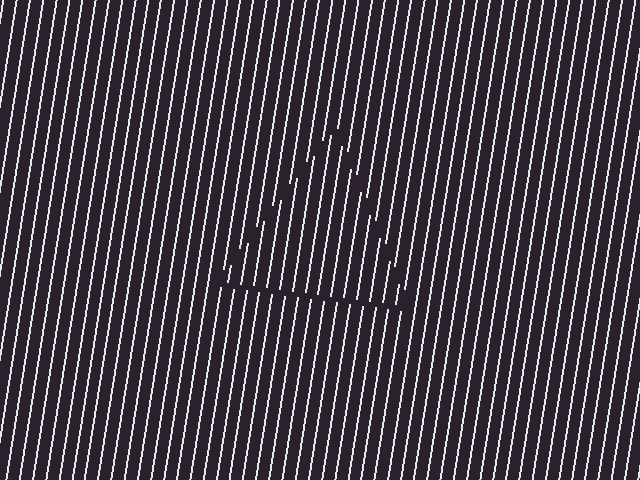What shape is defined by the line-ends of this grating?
An illusory triangle. The interior of the shape contains the same grating, shifted by half a period — the contour is defined by the phase discontinuity where line-ends from the inner and outer gratings abut.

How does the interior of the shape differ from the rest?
The interior of the shape contains the same grating, shifted by half a period — the contour is defined by the phase discontinuity where line-ends from the inner and outer gratings abut.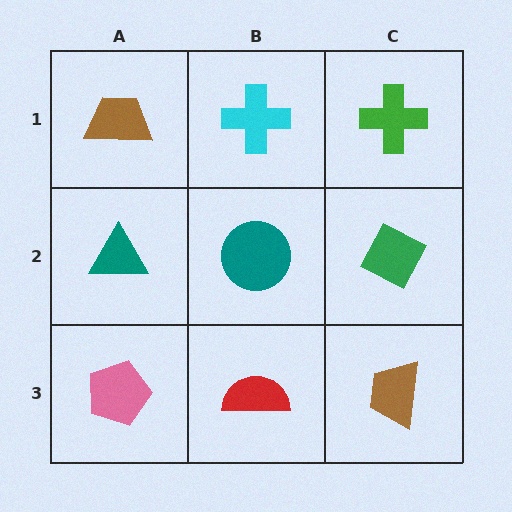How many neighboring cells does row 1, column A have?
2.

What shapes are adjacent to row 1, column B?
A teal circle (row 2, column B), a brown trapezoid (row 1, column A), a green cross (row 1, column C).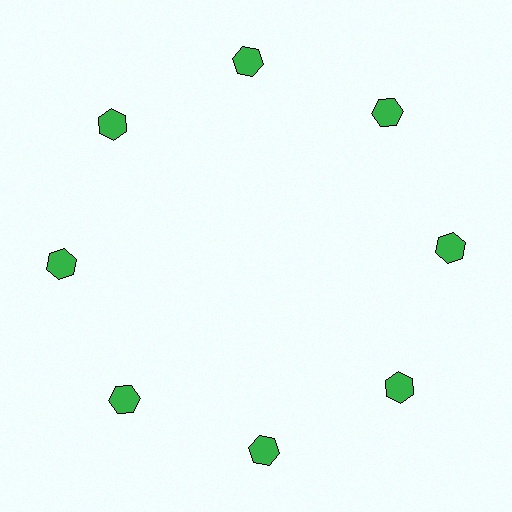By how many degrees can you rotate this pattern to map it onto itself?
The pattern maps onto itself every 45 degrees of rotation.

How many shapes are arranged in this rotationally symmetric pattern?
There are 8 shapes, arranged in 8 groups of 1.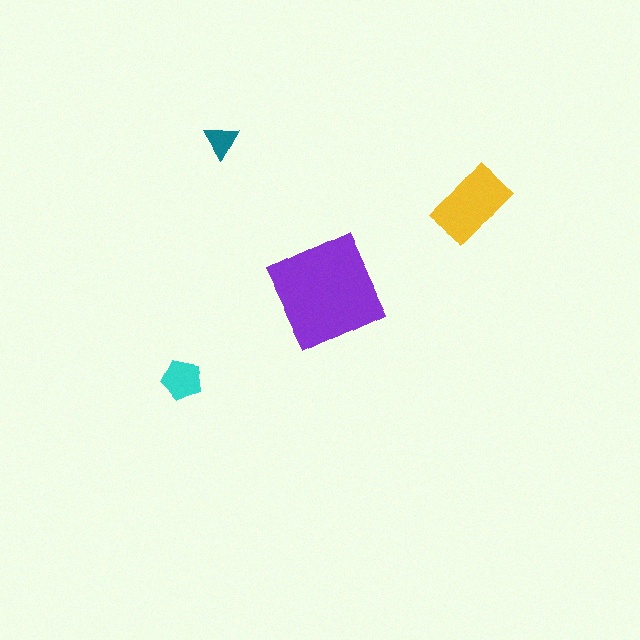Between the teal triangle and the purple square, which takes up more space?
The purple square.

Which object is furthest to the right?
The yellow rectangle is rightmost.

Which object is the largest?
The purple square.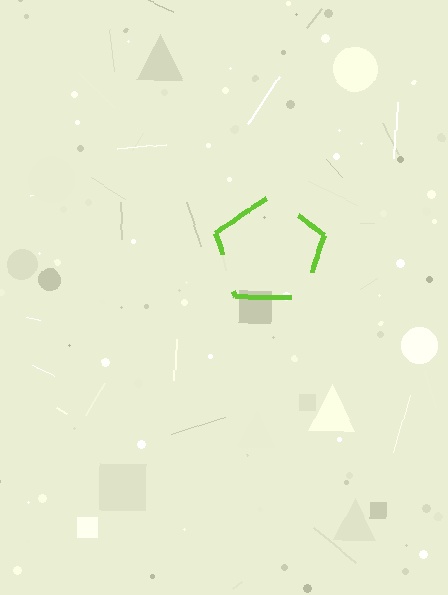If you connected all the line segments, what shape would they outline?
They would outline a pentagon.